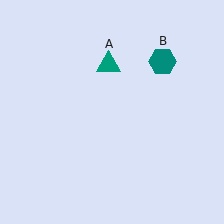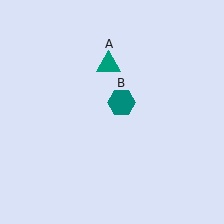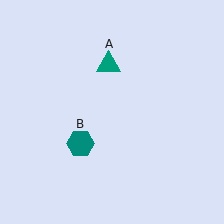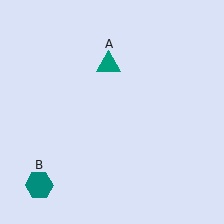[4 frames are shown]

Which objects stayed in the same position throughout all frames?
Teal triangle (object A) remained stationary.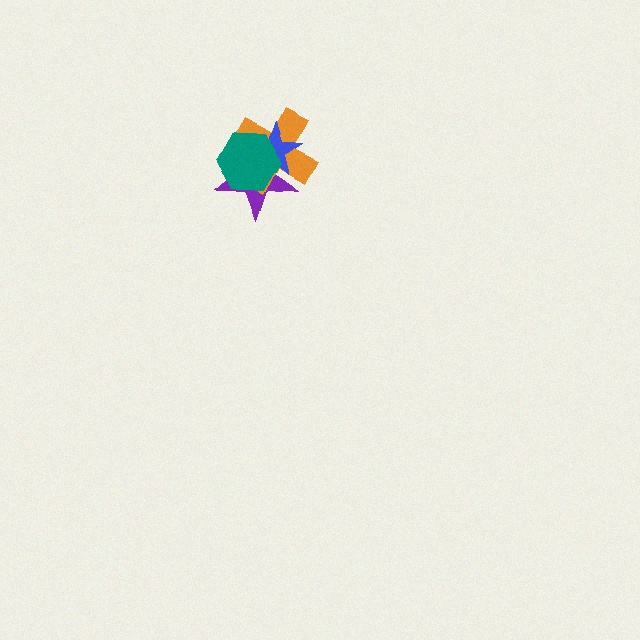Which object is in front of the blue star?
The teal hexagon is in front of the blue star.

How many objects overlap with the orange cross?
3 objects overlap with the orange cross.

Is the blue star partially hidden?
Yes, it is partially covered by another shape.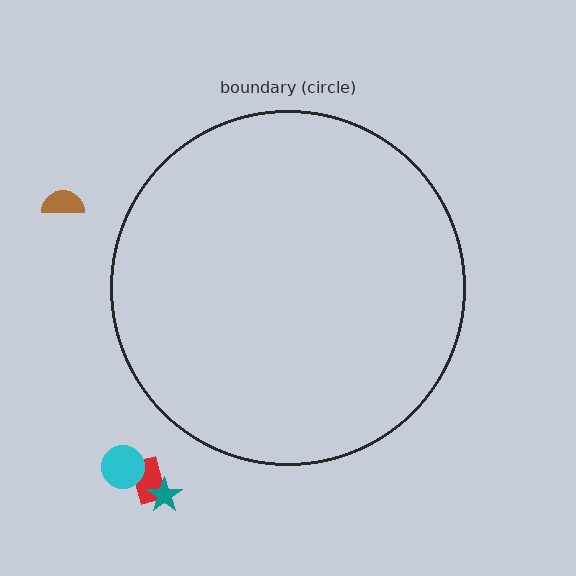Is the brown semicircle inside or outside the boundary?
Outside.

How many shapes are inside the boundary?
0 inside, 4 outside.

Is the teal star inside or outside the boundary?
Outside.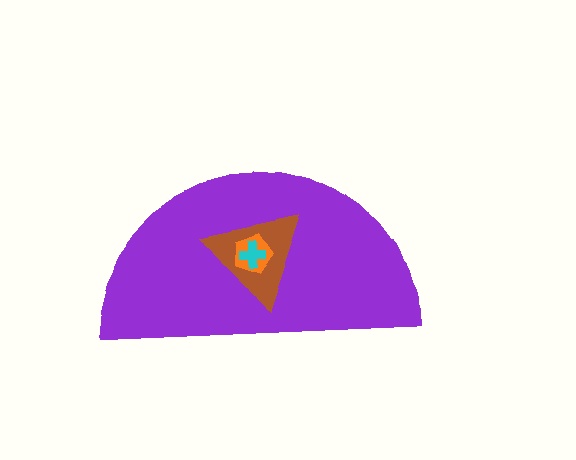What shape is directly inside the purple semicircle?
The brown triangle.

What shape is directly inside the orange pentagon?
The cyan cross.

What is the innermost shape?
The cyan cross.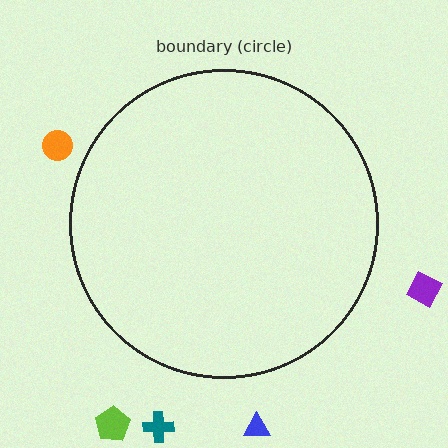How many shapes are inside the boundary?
0 inside, 5 outside.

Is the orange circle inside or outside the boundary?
Outside.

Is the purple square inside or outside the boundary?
Outside.